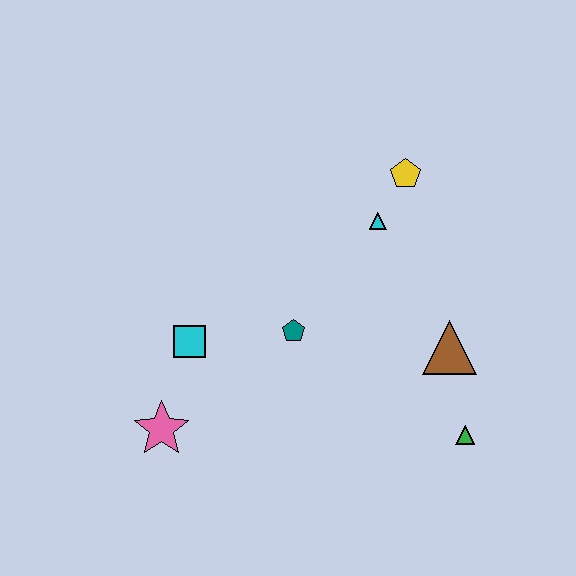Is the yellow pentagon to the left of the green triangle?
Yes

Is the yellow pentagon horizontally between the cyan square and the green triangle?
Yes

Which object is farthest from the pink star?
The yellow pentagon is farthest from the pink star.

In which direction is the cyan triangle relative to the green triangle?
The cyan triangle is above the green triangle.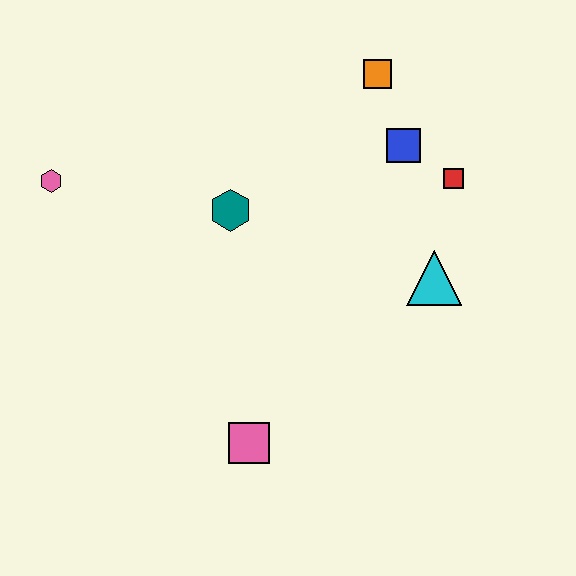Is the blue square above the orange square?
No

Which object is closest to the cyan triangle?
The red square is closest to the cyan triangle.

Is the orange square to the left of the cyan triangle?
Yes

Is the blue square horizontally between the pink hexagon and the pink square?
No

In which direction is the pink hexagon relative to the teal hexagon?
The pink hexagon is to the left of the teal hexagon.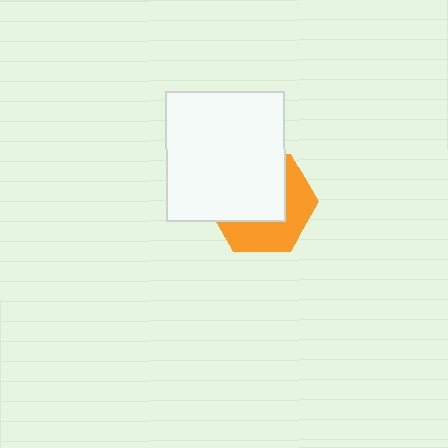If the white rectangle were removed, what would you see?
You would see the complete orange hexagon.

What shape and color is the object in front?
The object in front is a white rectangle.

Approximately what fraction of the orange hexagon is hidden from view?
Roughly 56% of the orange hexagon is hidden behind the white rectangle.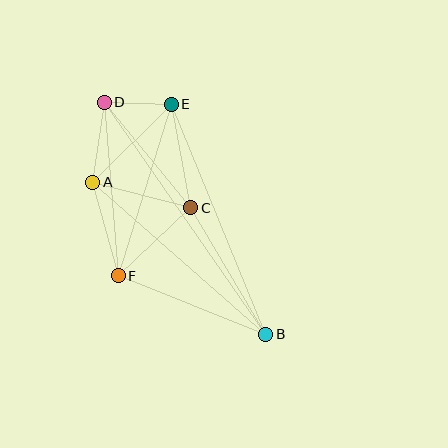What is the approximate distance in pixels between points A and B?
The distance between A and B is approximately 230 pixels.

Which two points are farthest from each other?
Points B and D are farthest from each other.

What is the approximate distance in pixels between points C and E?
The distance between C and E is approximately 105 pixels.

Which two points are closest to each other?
Points D and E are closest to each other.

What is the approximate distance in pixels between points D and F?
The distance between D and F is approximately 174 pixels.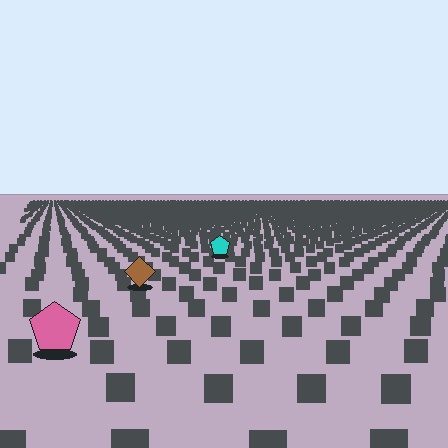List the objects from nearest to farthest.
From nearest to farthest: the pink pentagon, the brown diamond, the cyan pentagon.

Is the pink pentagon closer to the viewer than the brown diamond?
Yes. The pink pentagon is closer — you can tell from the texture gradient: the ground texture is coarser near it.